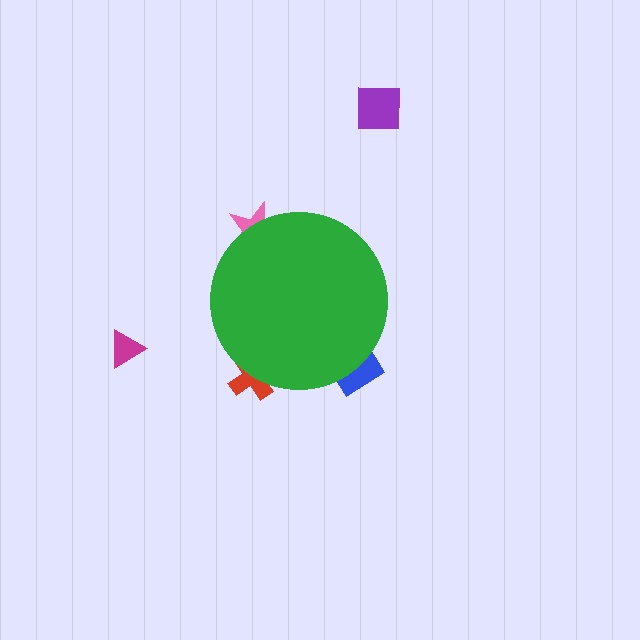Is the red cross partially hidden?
Yes, the red cross is partially hidden behind the green circle.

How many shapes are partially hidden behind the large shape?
3 shapes are partially hidden.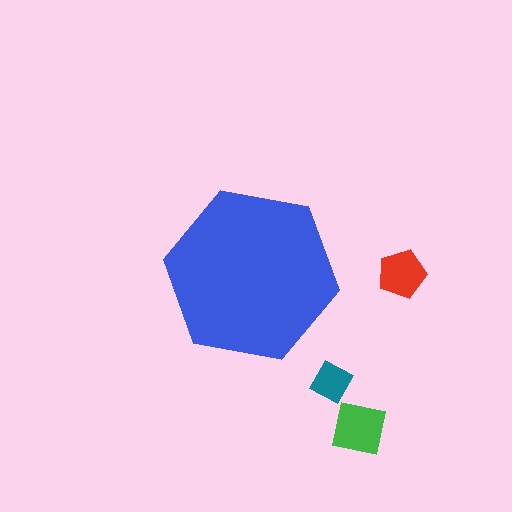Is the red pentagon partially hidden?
No, the red pentagon is fully visible.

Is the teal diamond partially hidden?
No, the teal diamond is fully visible.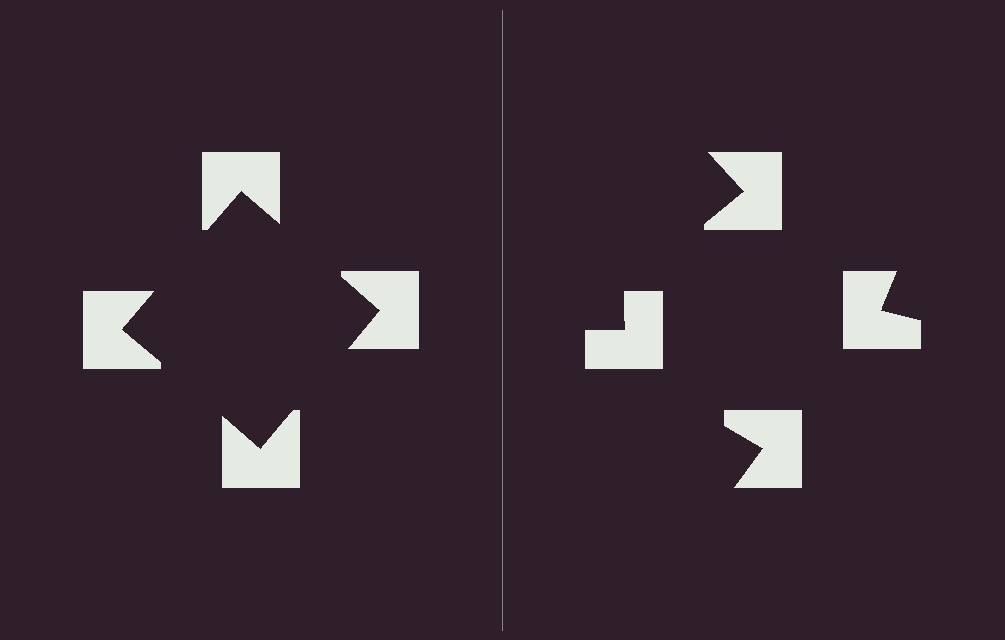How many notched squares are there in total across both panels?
8 — 4 on each side.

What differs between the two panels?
The notched squares are positioned identically on both sides; only the wedge orientations differ. On the left they align to a square; on the right they are misaligned.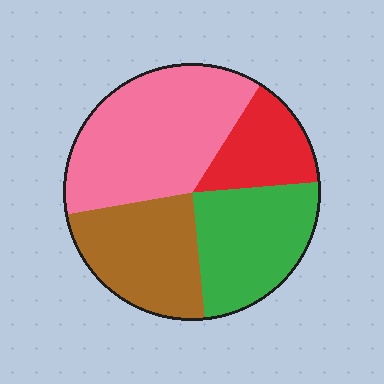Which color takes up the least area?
Red, at roughly 15%.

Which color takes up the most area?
Pink, at roughly 35%.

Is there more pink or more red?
Pink.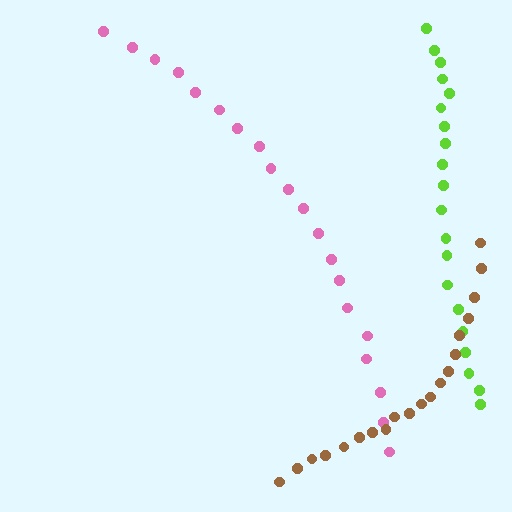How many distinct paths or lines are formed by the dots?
There are 3 distinct paths.